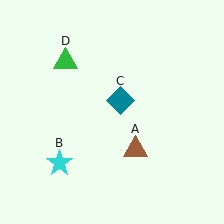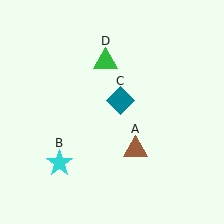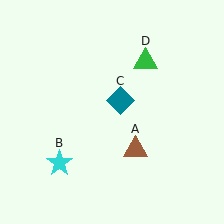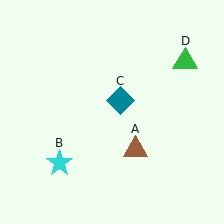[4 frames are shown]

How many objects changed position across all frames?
1 object changed position: green triangle (object D).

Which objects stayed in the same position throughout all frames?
Brown triangle (object A) and cyan star (object B) and teal diamond (object C) remained stationary.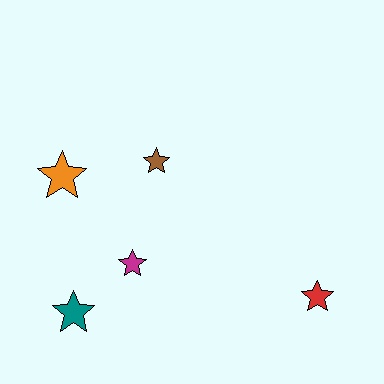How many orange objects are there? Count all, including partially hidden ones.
There is 1 orange object.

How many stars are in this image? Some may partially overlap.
There are 5 stars.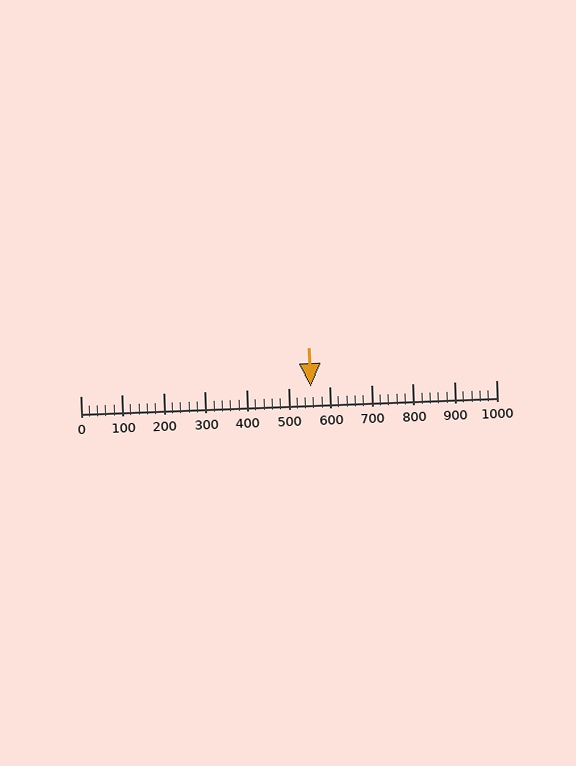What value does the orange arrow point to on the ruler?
The orange arrow points to approximately 555.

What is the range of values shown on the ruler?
The ruler shows values from 0 to 1000.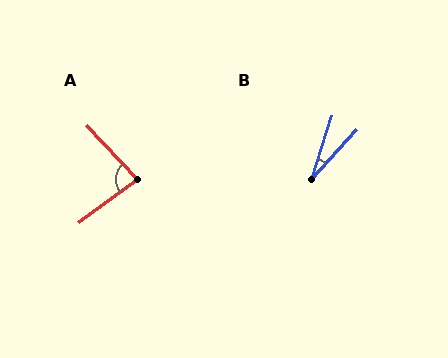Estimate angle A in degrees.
Approximately 83 degrees.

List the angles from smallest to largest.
B (24°), A (83°).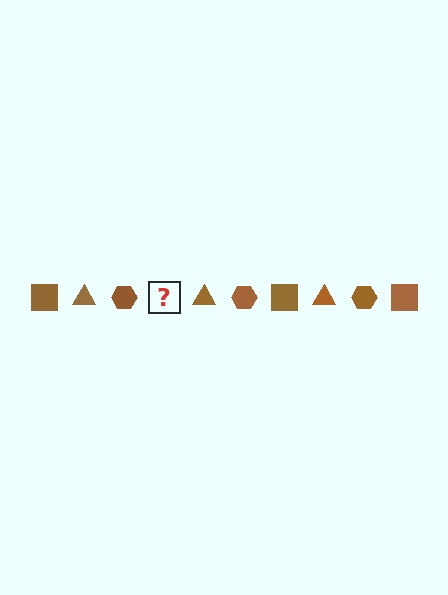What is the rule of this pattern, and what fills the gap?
The rule is that the pattern cycles through square, triangle, hexagon shapes in brown. The gap should be filled with a brown square.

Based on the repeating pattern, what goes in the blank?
The blank should be a brown square.